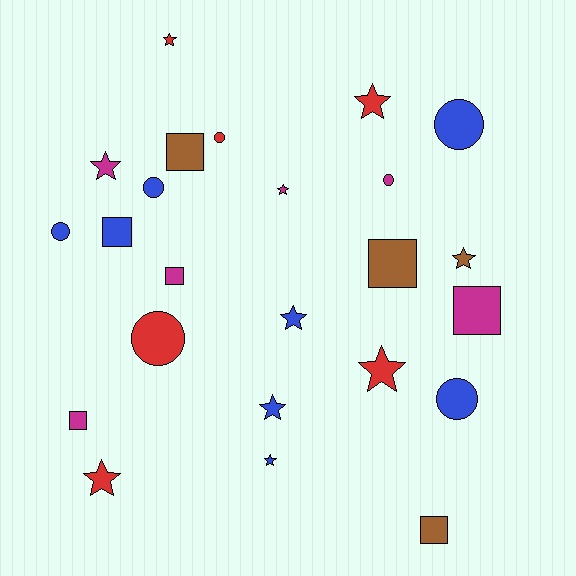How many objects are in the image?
There are 24 objects.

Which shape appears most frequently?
Star, with 10 objects.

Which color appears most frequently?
Blue, with 8 objects.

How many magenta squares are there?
There are 3 magenta squares.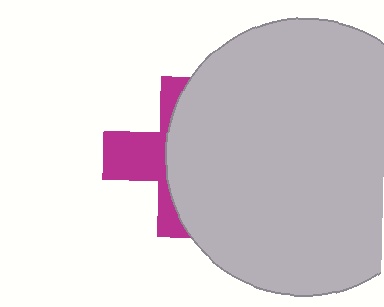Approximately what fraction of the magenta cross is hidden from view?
Roughly 63% of the magenta cross is hidden behind the light gray circle.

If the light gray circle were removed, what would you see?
You would see the complete magenta cross.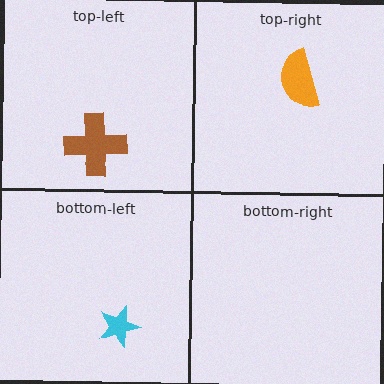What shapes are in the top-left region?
The brown cross.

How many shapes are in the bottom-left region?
1.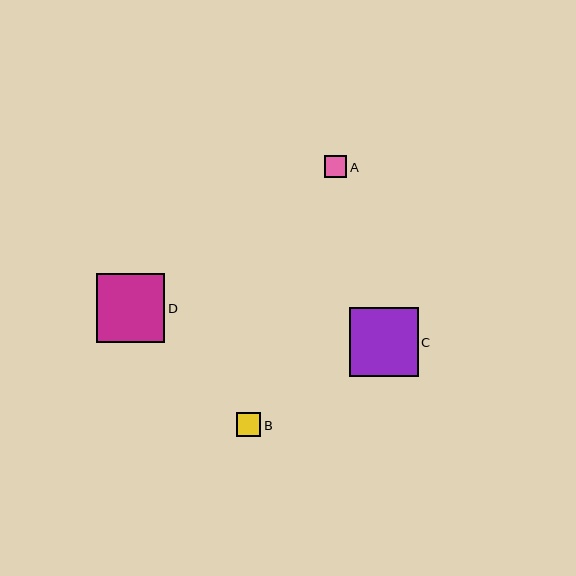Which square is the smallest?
Square A is the smallest with a size of approximately 23 pixels.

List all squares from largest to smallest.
From largest to smallest: C, D, B, A.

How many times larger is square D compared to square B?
Square D is approximately 2.9 times the size of square B.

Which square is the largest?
Square C is the largest with a size of approximately 69 pixels.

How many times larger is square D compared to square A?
Square D is approximately 3.0 times the size of square A.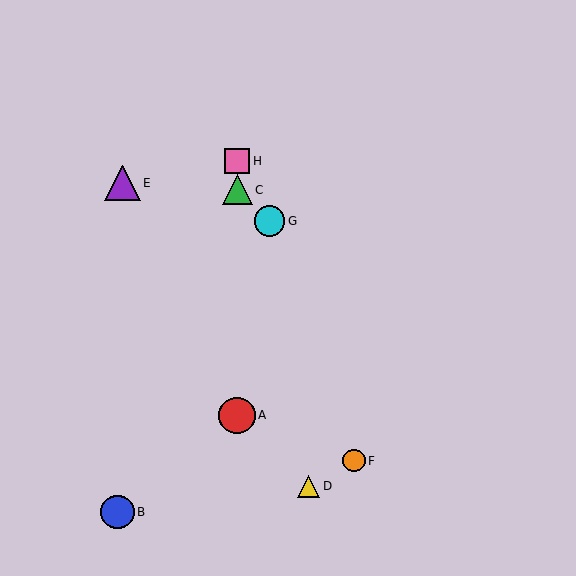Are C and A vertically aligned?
Yes, both are at x≈237.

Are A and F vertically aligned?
No, A is at x≈237 and F is at x≈354.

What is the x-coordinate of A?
Object A is at x≈237.